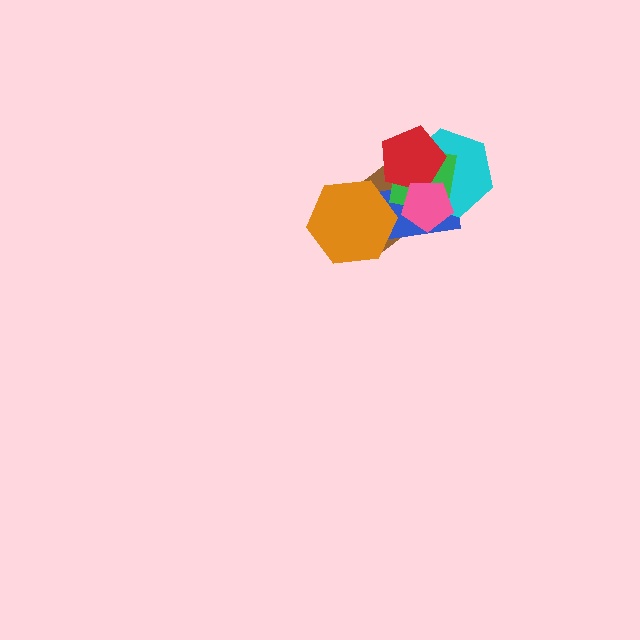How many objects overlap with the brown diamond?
6 objects overlap with the brown diamond.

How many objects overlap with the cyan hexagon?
5 objects overlap with the cyan hexagon.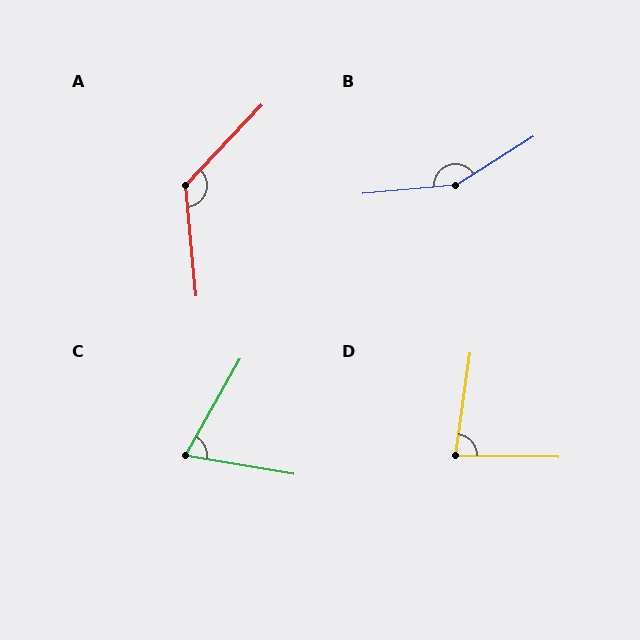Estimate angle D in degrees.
Approximately 82 degrees.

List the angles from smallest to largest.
C (70°), D (82°), A (131°), B (153°).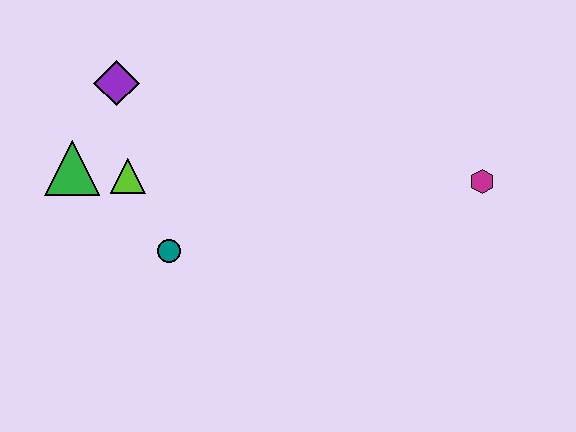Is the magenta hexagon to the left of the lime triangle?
No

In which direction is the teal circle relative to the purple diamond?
The teal circle is below the purple diamond.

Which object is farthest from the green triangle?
The magenta hexagon is farthest from the green triangle.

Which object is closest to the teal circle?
The lime triangle is closest to the teal circle.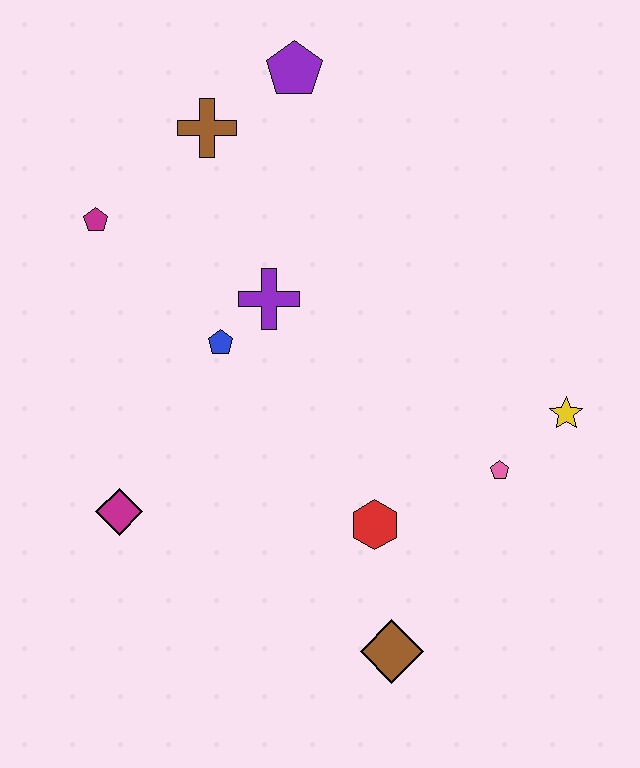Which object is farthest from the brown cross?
The brown diamond is farthest from the brown cross.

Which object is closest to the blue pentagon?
The purple cross is closest to the blue pentagon.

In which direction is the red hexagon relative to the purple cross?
The red hexagon is below the purple cross.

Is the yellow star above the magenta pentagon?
No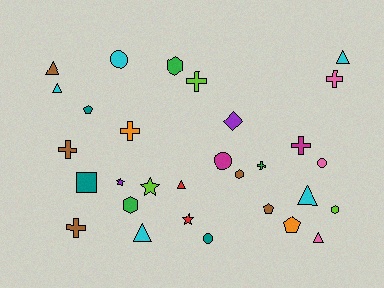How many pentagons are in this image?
There are 3 pentagons.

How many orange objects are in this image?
There are 2 orange objects.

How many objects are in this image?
There are 30 objects.